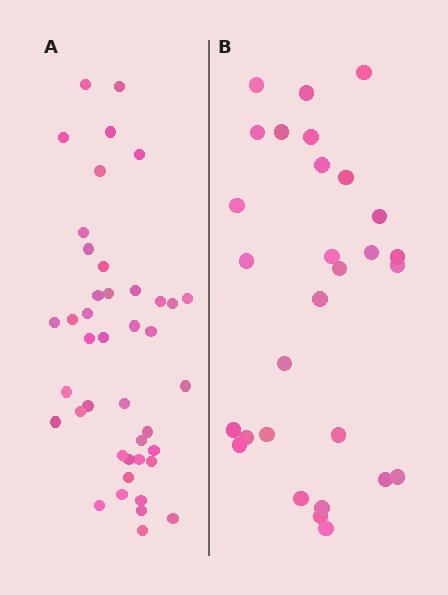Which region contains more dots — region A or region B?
Region A (the left region) has more dots.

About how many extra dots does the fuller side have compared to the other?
Region A has approximately 15 more dots than region B.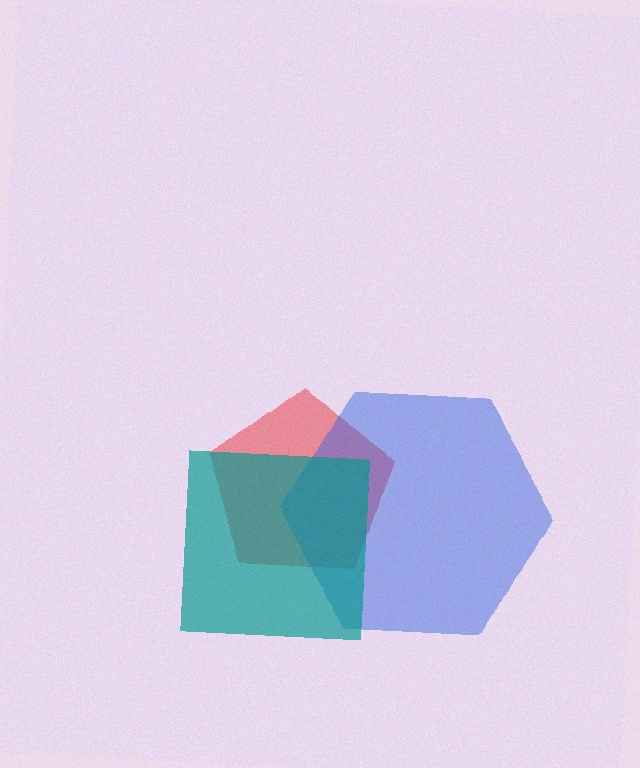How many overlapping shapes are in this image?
There are 3 overlapping shapes in the image.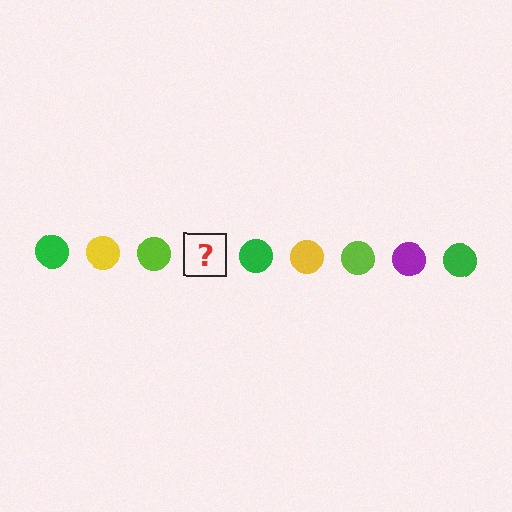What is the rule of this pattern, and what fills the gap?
The rule is that the pattern cycles through green, yellow, lime, purple circles. The gap should be filled with a purple circle.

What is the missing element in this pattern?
The missing element is a purple circle.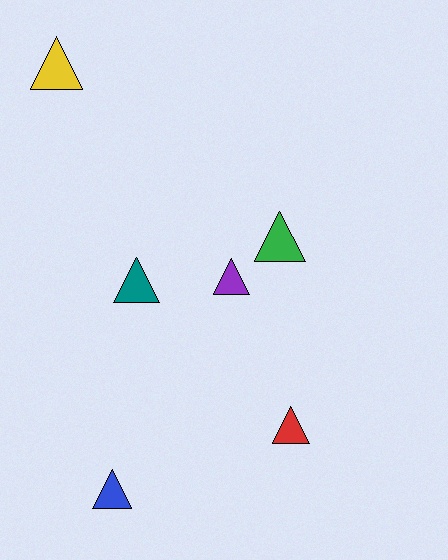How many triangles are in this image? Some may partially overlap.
There are 6 triangles.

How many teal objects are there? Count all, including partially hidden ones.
There is 1 teal object.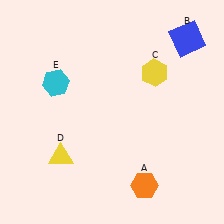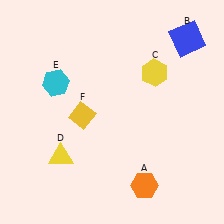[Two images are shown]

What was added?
A yellow diamond (F) was added in Image 2.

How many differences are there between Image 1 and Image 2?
There is 1 difference between the two images.